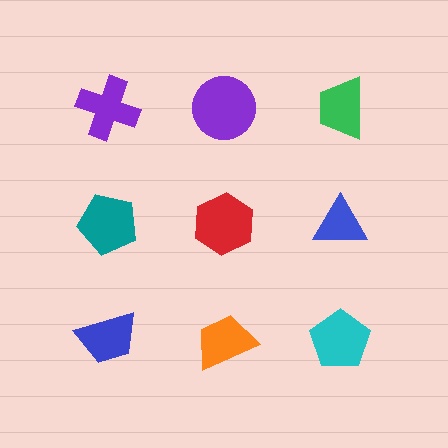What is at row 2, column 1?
A teal pentagon.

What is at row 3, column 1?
A blue trapezoid.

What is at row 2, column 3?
A blue triangle.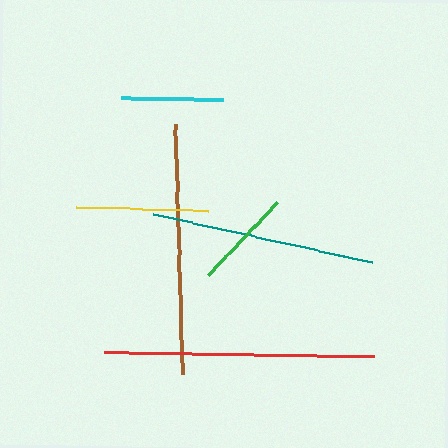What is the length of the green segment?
The green segment is approximately 101 pixels long.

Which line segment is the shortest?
The green line is the shortest at approximately 101 pixels.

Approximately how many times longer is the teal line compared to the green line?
The teal line is approximately 2.2 times the length of the green line.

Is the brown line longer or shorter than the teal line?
The brown line is longer than the teal line.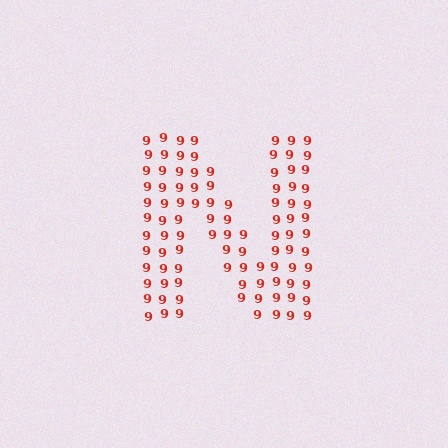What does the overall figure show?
The overall figure shows the letter N.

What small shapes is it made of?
It is made of small digit 9's.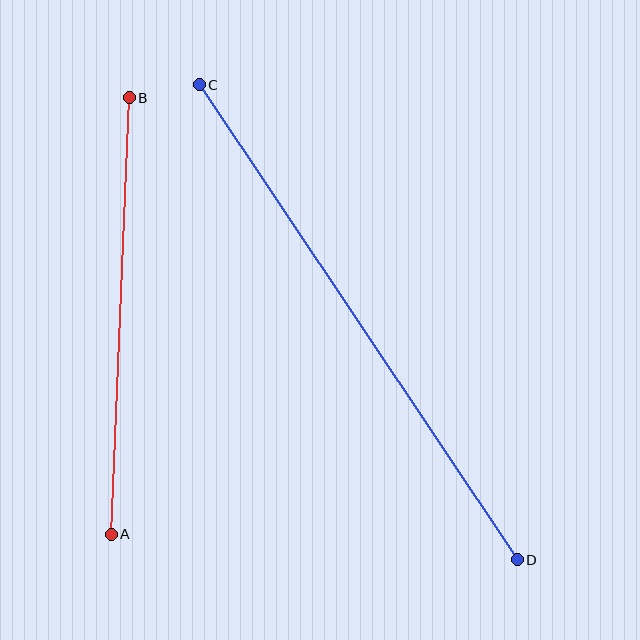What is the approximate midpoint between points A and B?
The midpoint is at approximately (120, 316) pixels.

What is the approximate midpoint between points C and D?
The midpoint is at approximately (358, 322) pixels.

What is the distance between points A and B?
The distance is approximately 437 pixels.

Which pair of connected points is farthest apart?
Points C and D are farthest apart.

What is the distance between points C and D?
The distance is approximately 572 pixels.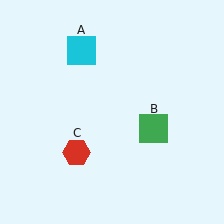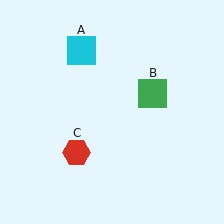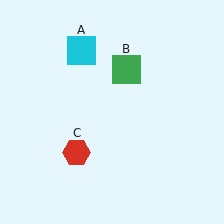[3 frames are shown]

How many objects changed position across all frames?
1 object changed position: green square (object B).